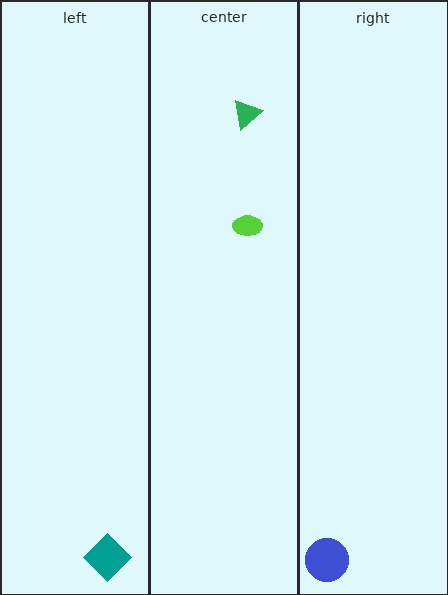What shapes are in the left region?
The teal diamond.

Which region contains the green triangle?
The center region.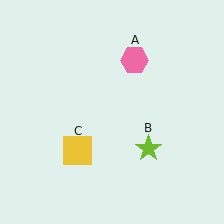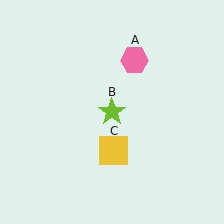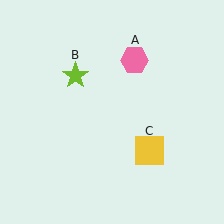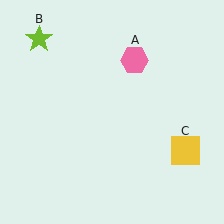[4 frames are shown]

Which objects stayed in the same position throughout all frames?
Pink hexagon (object A) remained stationary.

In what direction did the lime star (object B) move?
The lime star (object B) moved up and to the left.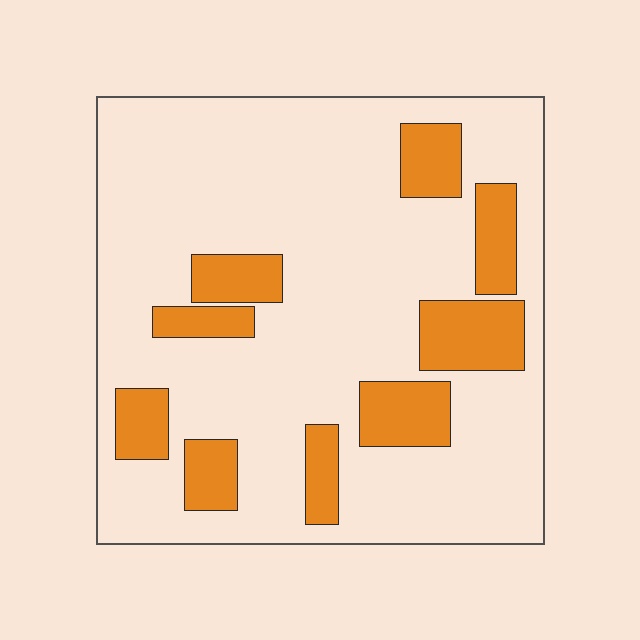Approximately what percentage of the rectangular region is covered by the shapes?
Approximately 20%.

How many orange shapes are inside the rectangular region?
9.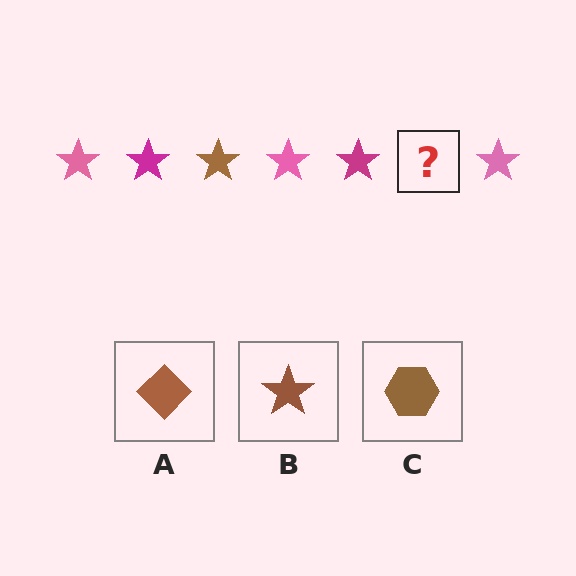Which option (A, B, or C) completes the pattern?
B.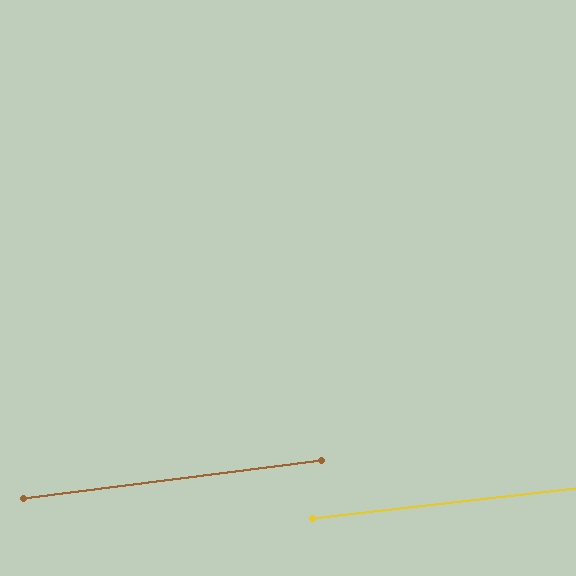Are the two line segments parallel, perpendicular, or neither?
Parallel — their directions differ by only 0.7°.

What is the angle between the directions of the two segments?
Approximately 1 degree.